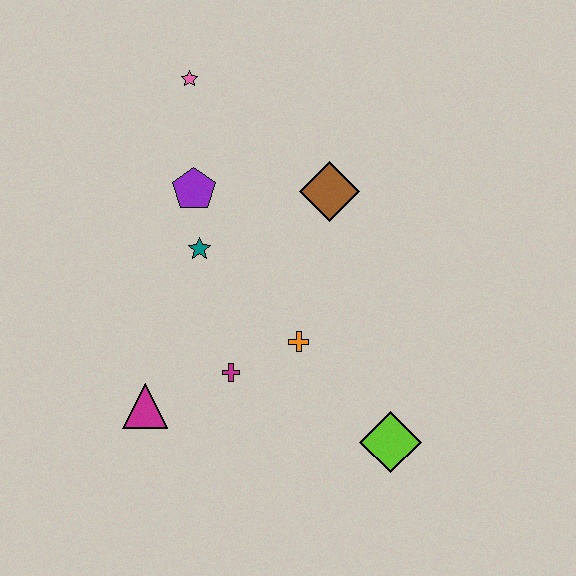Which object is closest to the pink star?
The purple pentagon is closest to the pink star.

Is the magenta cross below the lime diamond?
No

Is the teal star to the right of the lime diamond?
No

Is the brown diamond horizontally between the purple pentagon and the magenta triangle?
No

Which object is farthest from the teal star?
The lime diamond is farthest from the teal star.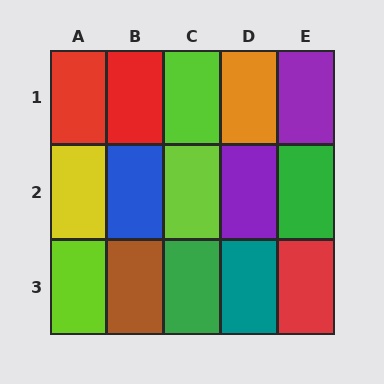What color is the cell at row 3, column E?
Red.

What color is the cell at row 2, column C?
Lime.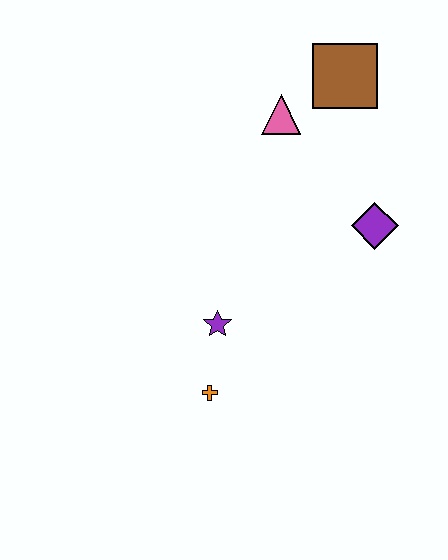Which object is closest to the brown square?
The pink triangle is closest to the brown square.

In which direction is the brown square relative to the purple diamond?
The brown square is above the purple diamond.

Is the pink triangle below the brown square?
Yes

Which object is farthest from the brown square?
The orange cross is farthest from the brown square.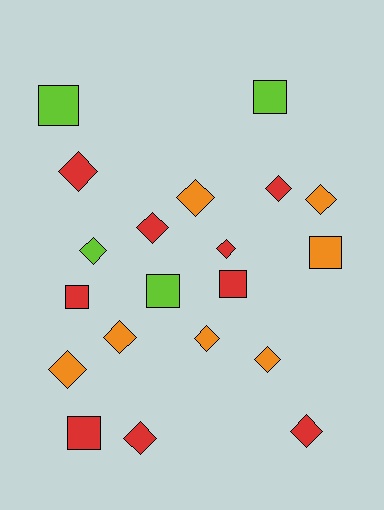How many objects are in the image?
There are 20 objects.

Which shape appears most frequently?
Diamond, with 13 objects.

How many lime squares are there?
There are 3 lime squares.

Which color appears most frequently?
Red, with 9 objects.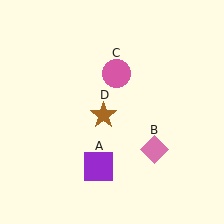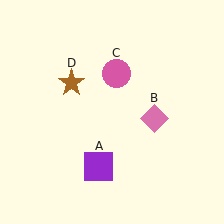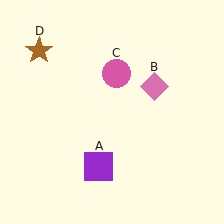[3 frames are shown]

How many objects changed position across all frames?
2 objects changed position: pink diamond (object B), brown star (object D).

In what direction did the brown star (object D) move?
The brown star (object D) moved up and to the left.